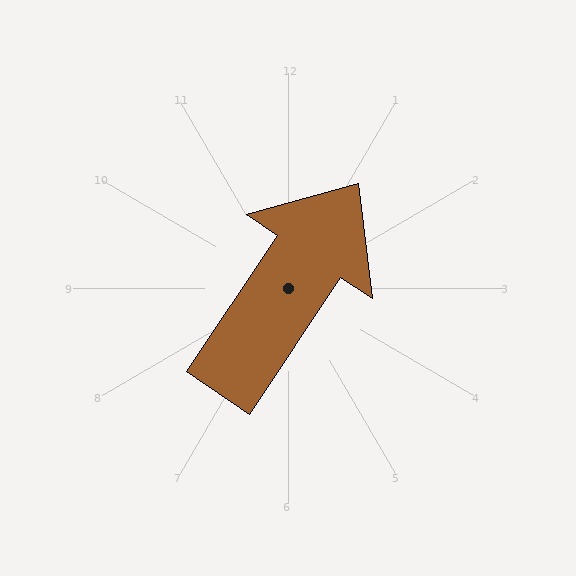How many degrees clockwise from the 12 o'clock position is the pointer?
Approximately 34 degrees.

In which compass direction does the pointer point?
Northeast.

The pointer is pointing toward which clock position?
Roughly 1 o'clock.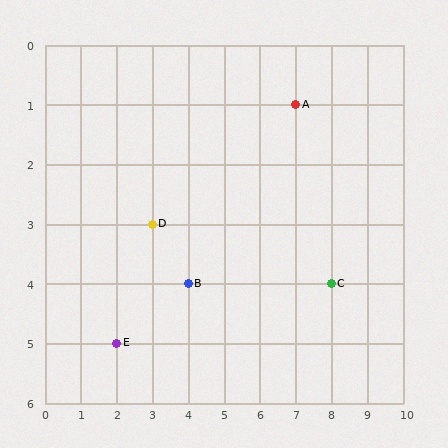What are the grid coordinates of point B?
Point B is at grid coordinates (4, 4).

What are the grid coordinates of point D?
Point D is at grid coordinates (3, 3).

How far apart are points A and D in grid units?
Points A and D are 4 columns and 2 rows apart (about 4.5 grid units diagonally).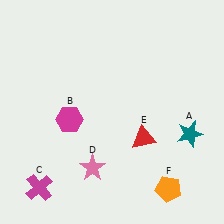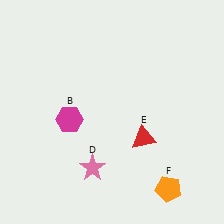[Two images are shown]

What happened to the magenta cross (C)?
The magenta cross (C) was removed in Image 2. It was in the bottom-left area of Image 1.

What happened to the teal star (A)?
The teal star (A) was removed in Image 2. It was in the bottom-right area of Image 1.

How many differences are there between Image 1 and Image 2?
There are 2 differences between the two images.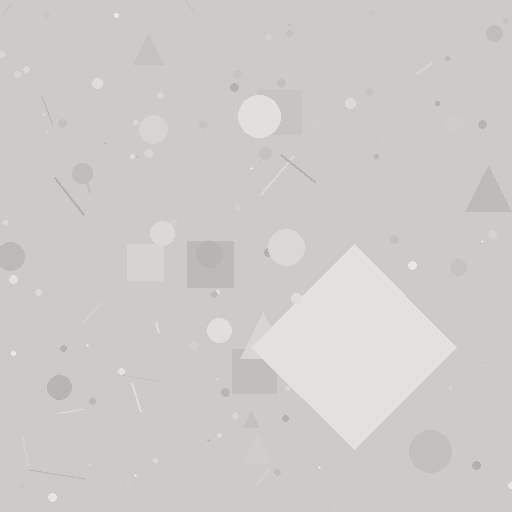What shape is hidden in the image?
A diamond is hidden in the image.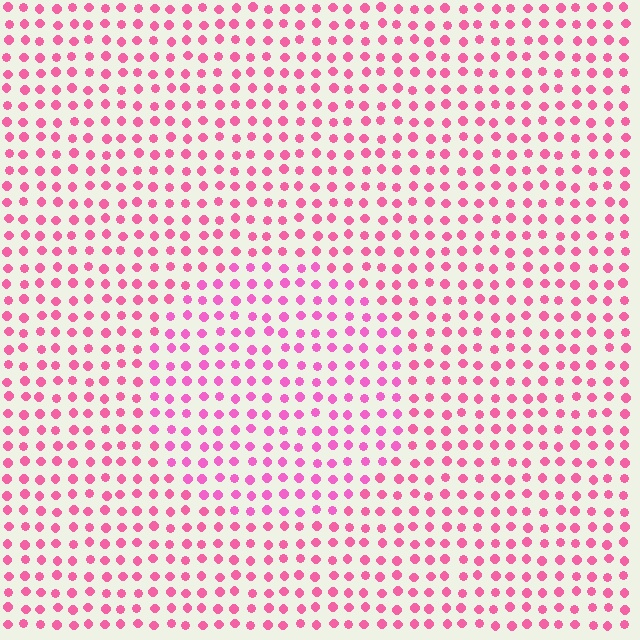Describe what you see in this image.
The image is filled with small pink elements in a uniform arrangement. A circle-shaped region is visible where the elements are tinted to a slightly different hue, forming a subtle color boundary.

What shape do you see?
I see a circle.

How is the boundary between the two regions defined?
The boundary is defined purely by a slight shift in hue (about 16 degrees). Spacing, size, and orientation are identical on both sides.